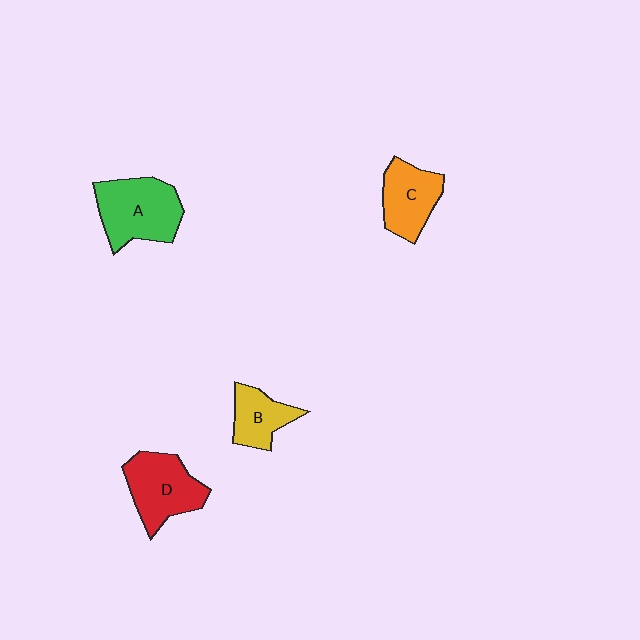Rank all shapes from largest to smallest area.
From largest to smallest: A (green), D (red), C (orange), B (yellow).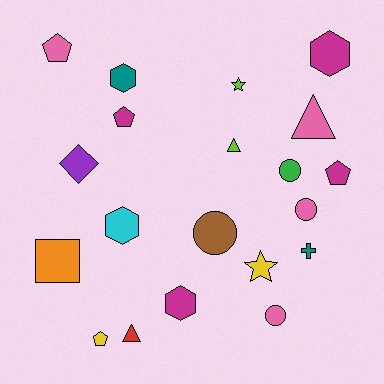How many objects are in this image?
There are 20 objects.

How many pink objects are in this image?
There are 4 pink objects.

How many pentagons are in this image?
There are 4 pentagons.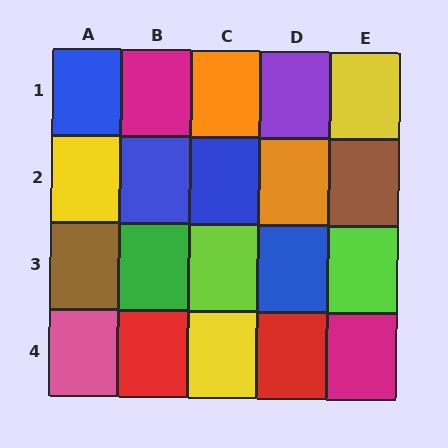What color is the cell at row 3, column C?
Lime.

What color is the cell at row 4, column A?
Pink.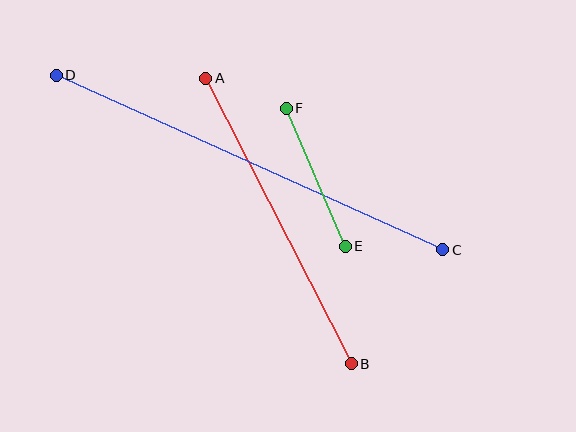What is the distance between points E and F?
The distance is approximately 150 pixels.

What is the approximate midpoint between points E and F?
The midpoint is at approximately (316, 177) pixels.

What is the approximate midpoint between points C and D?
The midpoint is at approximately (249, 162) pixels.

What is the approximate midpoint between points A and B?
The midpoint is at approximately (279, 221) pixels.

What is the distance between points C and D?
The distance is approximately 424 pixels.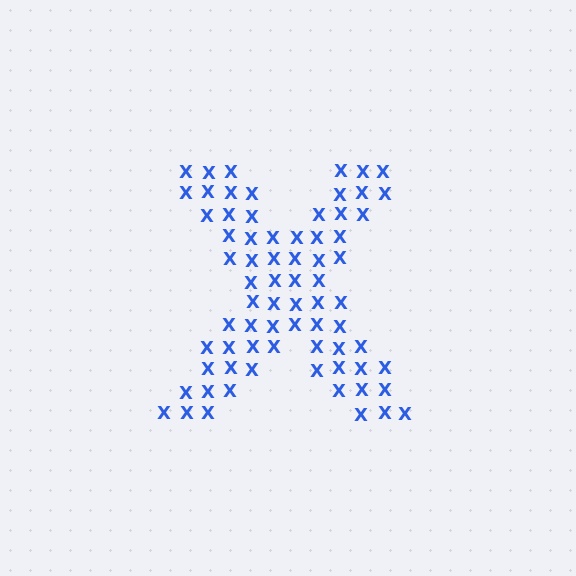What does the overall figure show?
The overall figure shows the letter X.